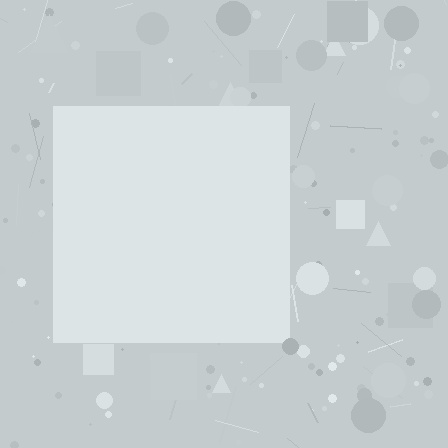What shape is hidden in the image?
A square is hidden in the image.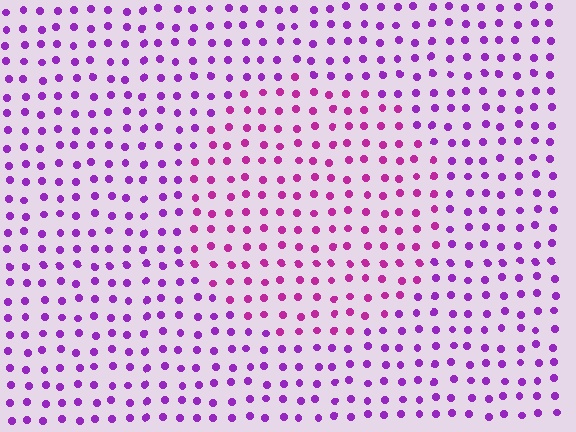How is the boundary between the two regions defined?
The boundary is defined purely by a slight shift in hue (about 29 degrees). Spacing, size, and orientation are identical on both sides.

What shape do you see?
I see a circle.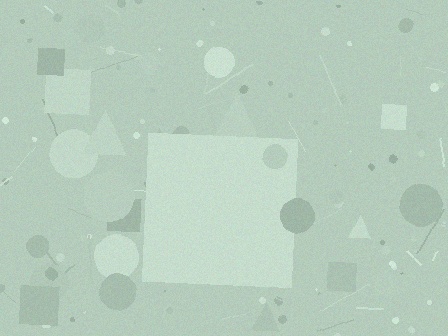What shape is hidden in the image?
A square is hidden in the image.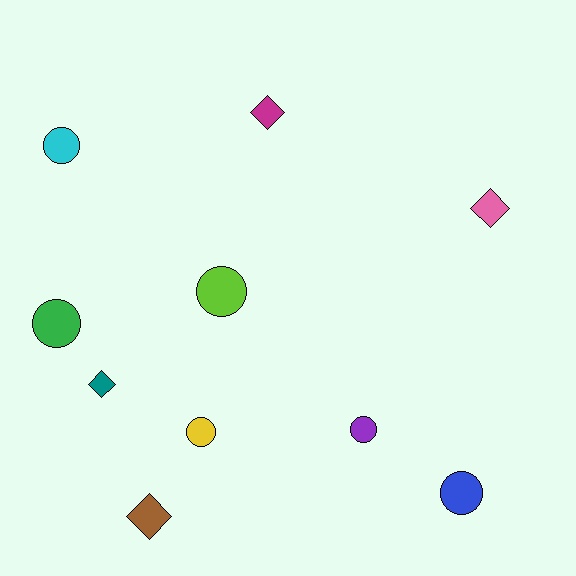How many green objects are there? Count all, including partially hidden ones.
There is 1 green object.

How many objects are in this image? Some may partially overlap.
There are 10 objects.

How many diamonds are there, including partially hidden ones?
There are 4 diamonds.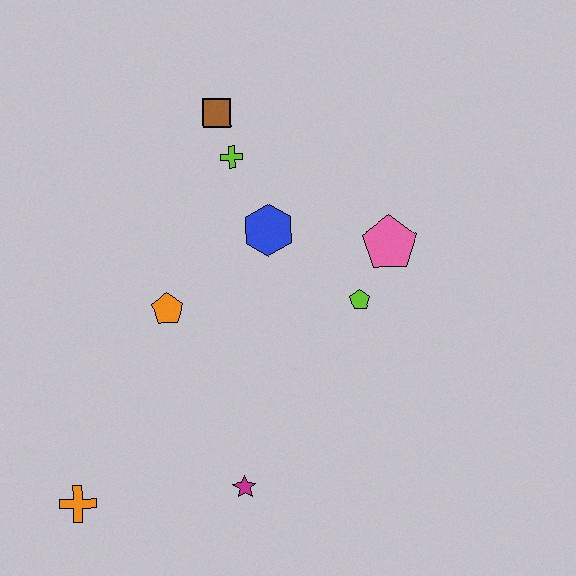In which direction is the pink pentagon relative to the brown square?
The pink pentagon is to the right of the brown square.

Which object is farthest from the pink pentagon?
The orange cross is farthest from the pink pentagon.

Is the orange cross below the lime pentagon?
Yes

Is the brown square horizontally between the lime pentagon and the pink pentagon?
No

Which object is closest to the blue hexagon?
The lime cross is closest to the blue hexagon.